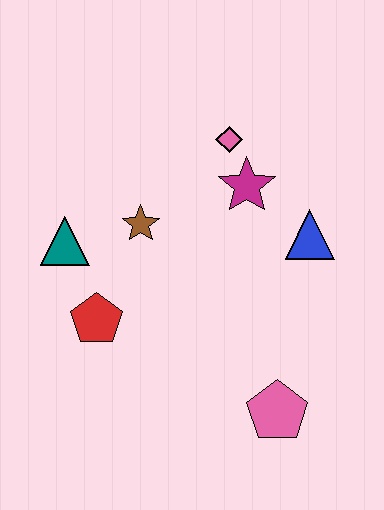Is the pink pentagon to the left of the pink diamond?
No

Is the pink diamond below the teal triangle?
No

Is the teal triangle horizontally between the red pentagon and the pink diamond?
No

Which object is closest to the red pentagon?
The teal triangle is closest to the red pentagon.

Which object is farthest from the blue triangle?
The teal triangle is farthest from the blue triangle.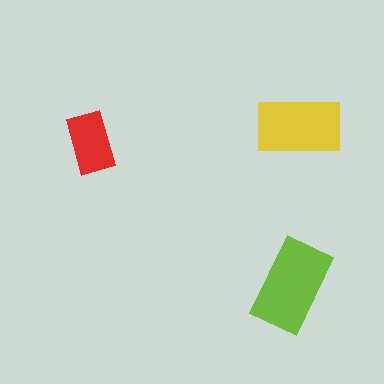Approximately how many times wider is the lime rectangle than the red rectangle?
About 1.5 times wider.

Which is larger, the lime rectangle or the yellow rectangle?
The lime one.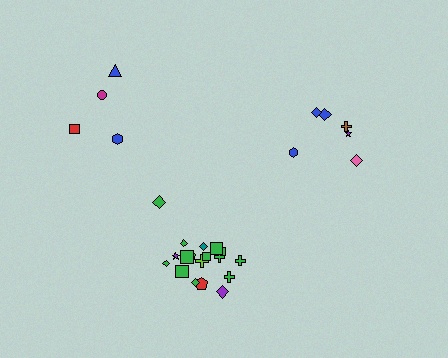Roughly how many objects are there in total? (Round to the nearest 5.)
Roughly 30 objects in total.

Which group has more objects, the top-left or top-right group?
The top-right group.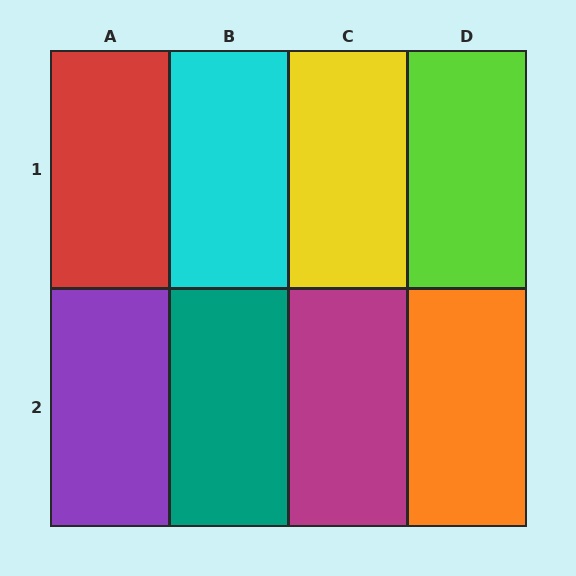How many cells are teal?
1 cell is teal.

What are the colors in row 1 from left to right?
Red, cyan, yellow, lime.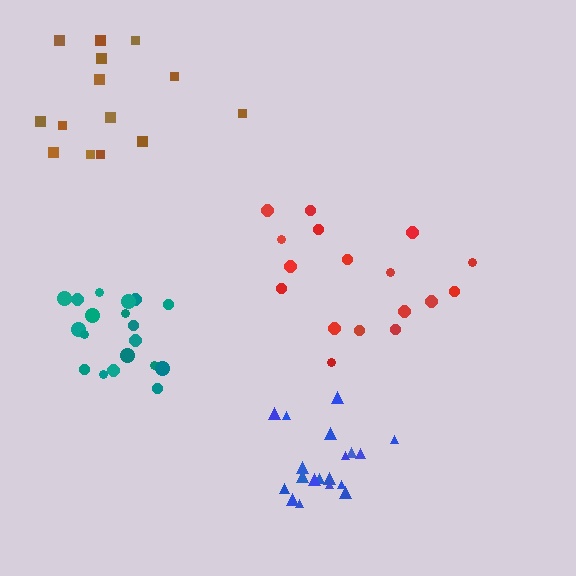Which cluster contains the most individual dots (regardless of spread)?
Blue (19).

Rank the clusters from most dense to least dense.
blue, teal, brown, red.